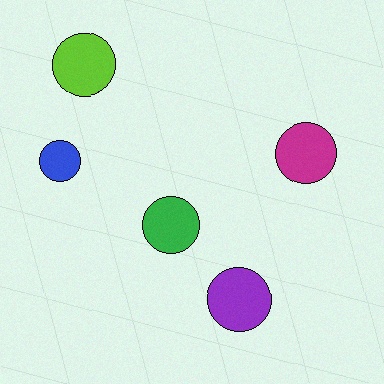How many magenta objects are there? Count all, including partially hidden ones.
There is 1 magenta object.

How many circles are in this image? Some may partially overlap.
There are 5 circles.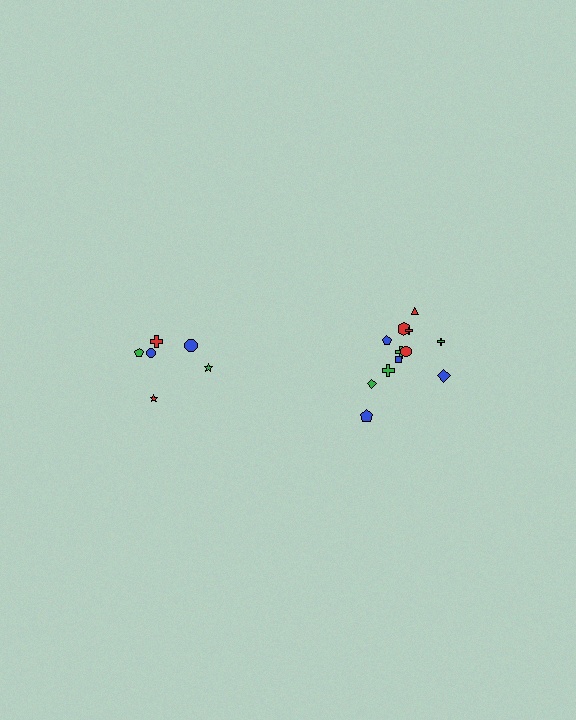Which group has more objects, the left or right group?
The right group.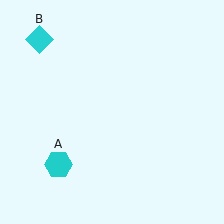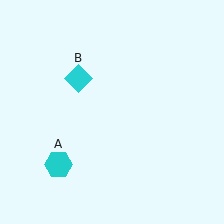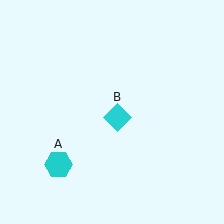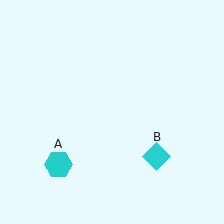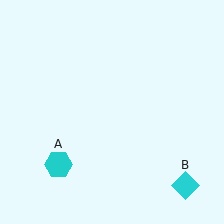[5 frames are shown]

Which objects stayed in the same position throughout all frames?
Cyan hexagon (object A) remained stationary.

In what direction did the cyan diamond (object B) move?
The cyan diamond (object B) moved down and to the right.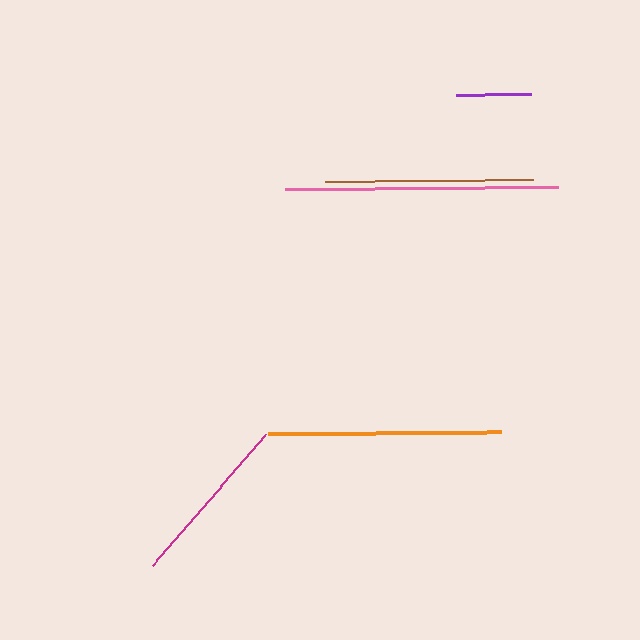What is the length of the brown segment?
The brown segment is approximately 208 pixels long.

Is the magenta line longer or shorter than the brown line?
The brown line is longer than the magenta line.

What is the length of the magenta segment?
The magenta segment is approximately 173 pixels long.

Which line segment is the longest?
The pink line is the longest at approximately 272 pixels.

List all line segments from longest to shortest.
From longest to shortest: pink, orange, brown, magenta, purple.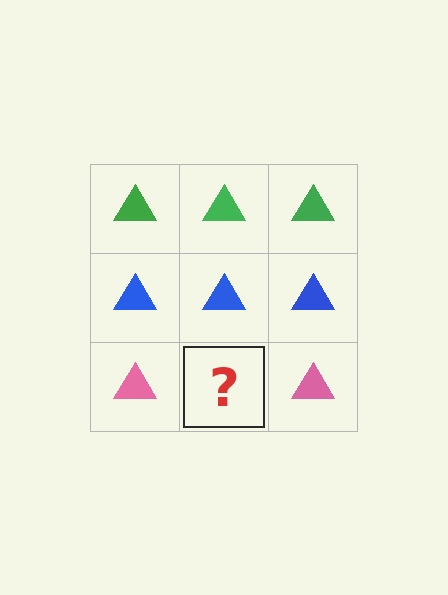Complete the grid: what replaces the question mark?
The question mark should be replaced with a pink triangle.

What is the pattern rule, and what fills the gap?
The rule is that each row has a consistent color. The gap should be filled with a pink triangle.